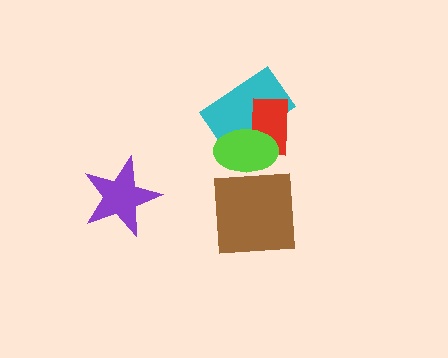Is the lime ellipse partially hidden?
No, no other shape covers it.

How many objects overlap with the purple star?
0 objects overlap with the purple star.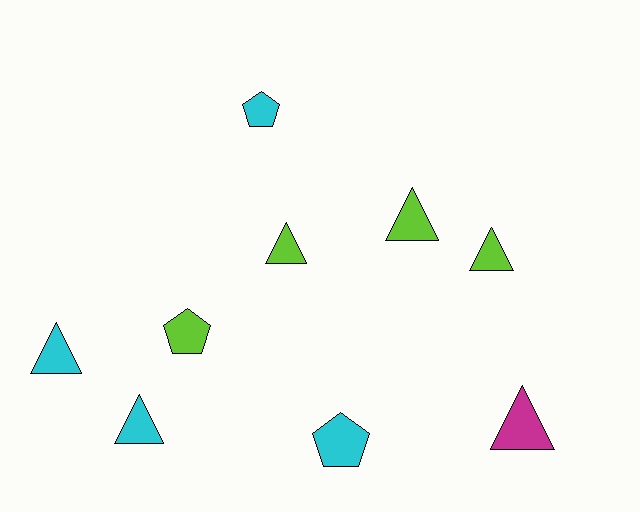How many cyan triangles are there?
There are 2 cyan triangles.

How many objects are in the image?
There are 9 objects.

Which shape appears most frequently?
Triangle, with 6 objects.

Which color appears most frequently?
Cyan, with 4 objects.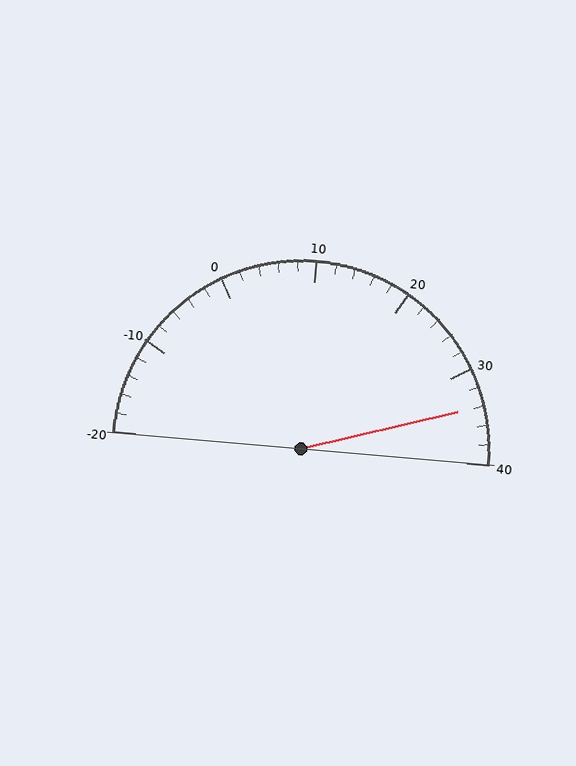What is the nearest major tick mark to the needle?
The nearest major tick mark is 30.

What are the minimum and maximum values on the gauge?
The gauge ranges from -20 to 40.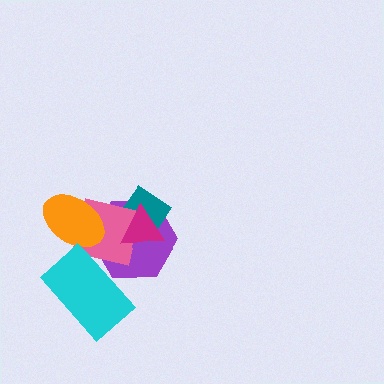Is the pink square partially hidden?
Yes, it is partially covered by another shape.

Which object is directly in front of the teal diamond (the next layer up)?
The pink square is directly in front of the teal diamond.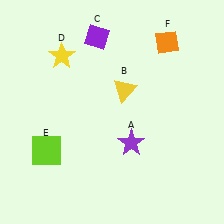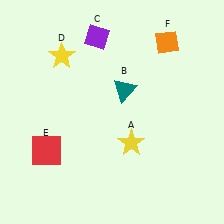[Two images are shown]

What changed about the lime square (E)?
In Image 1, E is lime. In Image 2, it changed to red.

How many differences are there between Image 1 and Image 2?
There are 3 differences between the two images.